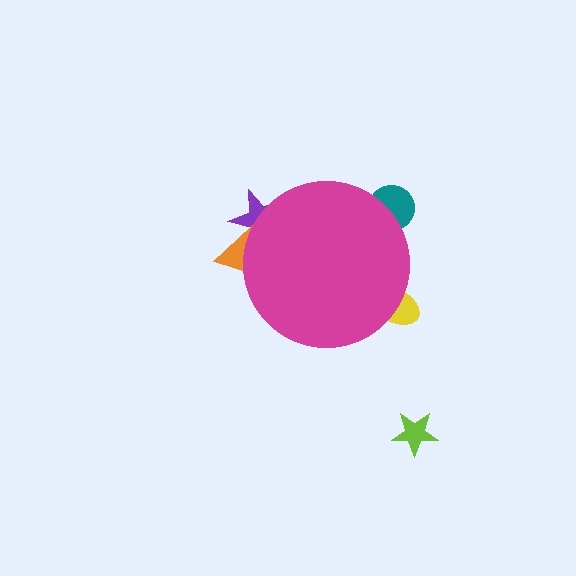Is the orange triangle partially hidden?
Yes, the orange triangle is partially hidden behind the magenta circle.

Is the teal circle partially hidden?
Yes, the teal circle is partially hidden behind the magenta circle.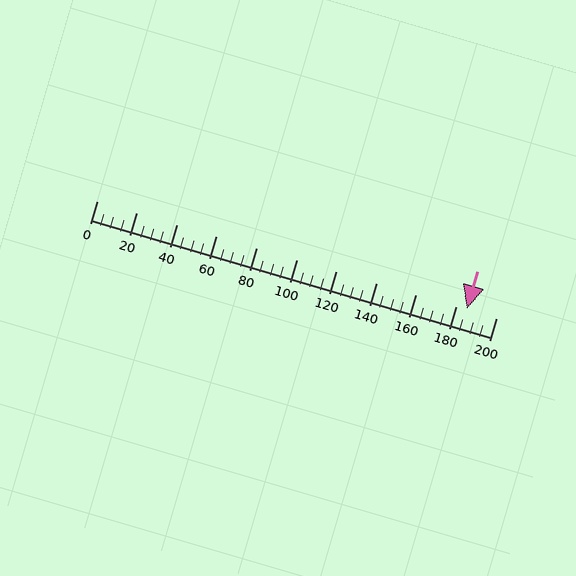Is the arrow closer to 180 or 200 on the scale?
The arrow is closer to 180.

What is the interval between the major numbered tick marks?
The major tick marks are spaced 20 units apart.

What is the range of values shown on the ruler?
The ruler shows values from 0 to 200.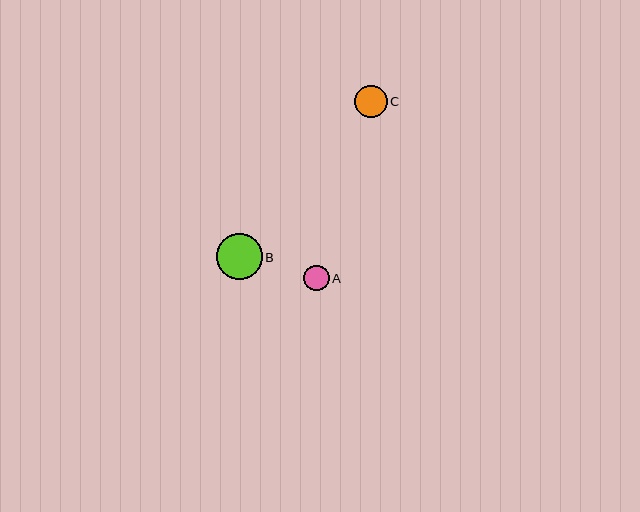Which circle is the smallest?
Circle A is the smallest with a size of approximately 26 pixels.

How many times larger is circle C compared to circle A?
Circle C is approximately 1.3 times the size of circle A.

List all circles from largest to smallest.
From largest to smallest: B, C, A.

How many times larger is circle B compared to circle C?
Circle B is approximately 1.4 times the size of circle C.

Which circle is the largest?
Circle B is the largest with a size of approximately 46 pixels.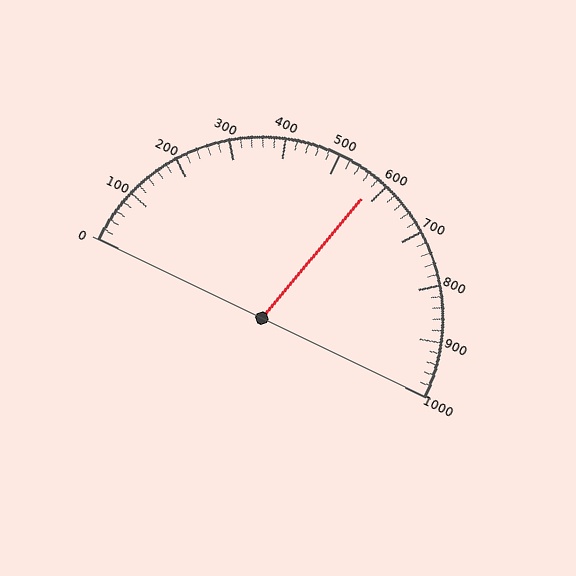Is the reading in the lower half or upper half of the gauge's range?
The reading is in the upper half of the range (0 to 1000).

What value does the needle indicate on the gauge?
The needle indicates approximately 580.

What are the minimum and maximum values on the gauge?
The gauge ranges from 0 to 1000.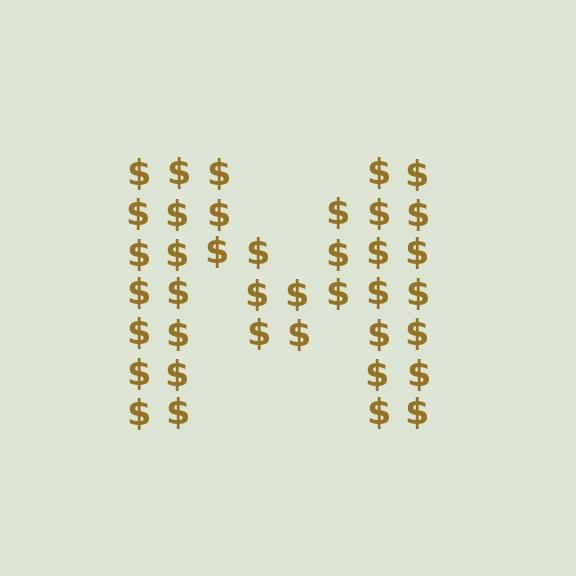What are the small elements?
The small elements are dollar signs.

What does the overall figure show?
The overall figure shows the letter M.